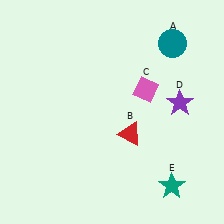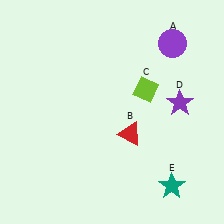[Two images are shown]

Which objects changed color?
A changed from teal to purple. C changed from pink to lime.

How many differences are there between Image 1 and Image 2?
There are 2 differences between the two images.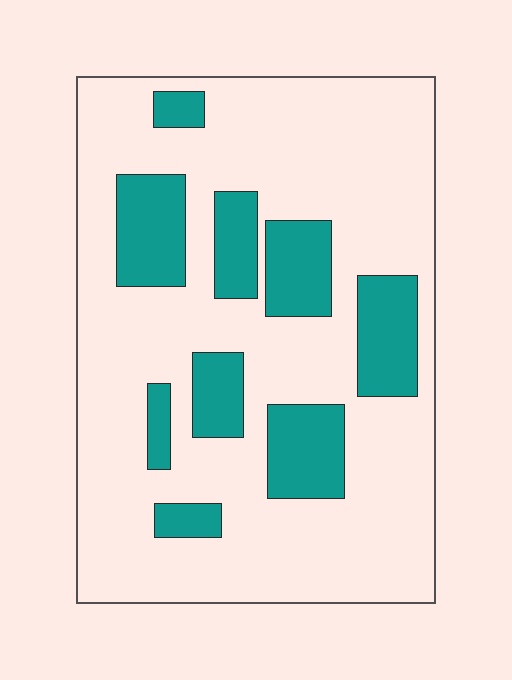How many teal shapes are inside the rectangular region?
9.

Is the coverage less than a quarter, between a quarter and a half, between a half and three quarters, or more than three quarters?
Less than a quarter.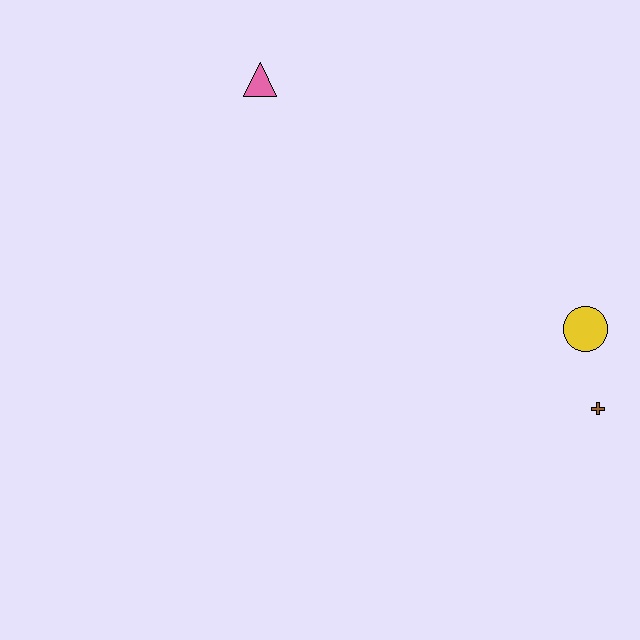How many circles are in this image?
There is 1 circle.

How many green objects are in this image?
There are no green objects.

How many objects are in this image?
There are 3 objects.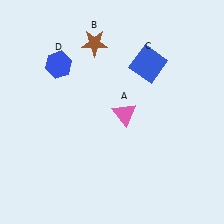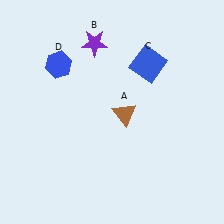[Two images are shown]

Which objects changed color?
A changed from pink to brown. B changed from brown to purple.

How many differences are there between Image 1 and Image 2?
There are 2 differences between the two images.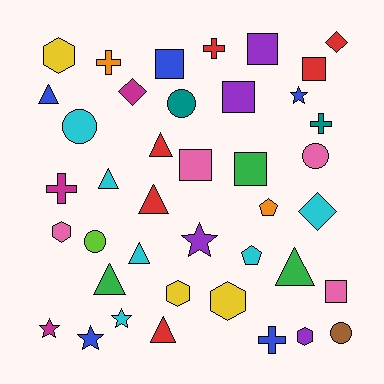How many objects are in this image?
There are 40 objects.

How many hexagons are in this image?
There are 5 hexagons.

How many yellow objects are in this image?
There are 3 yellow objects.